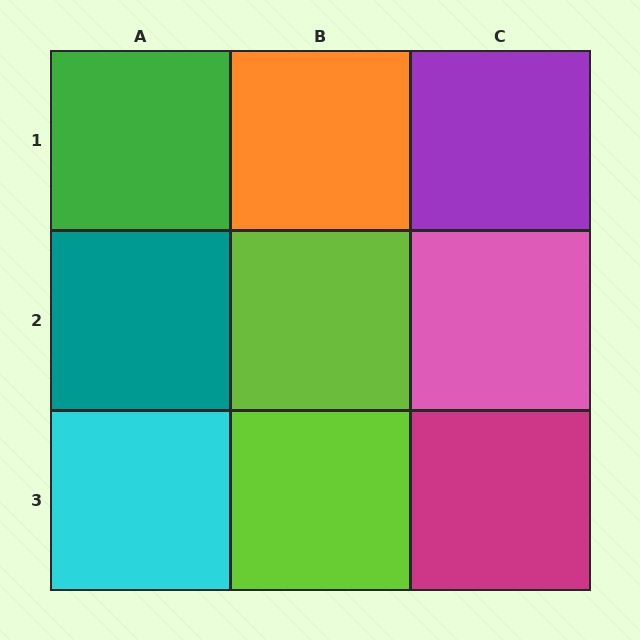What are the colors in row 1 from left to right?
Green, orange, purple.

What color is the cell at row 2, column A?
Teal.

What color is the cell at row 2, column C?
Pink.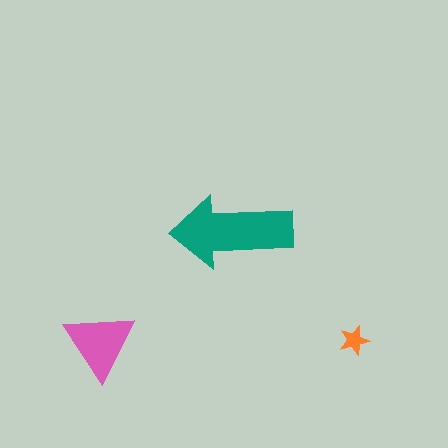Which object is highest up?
The teal arrow is topmost.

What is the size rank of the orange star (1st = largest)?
3rd.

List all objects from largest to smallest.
The teal arrow, the pink triangle, the orange star.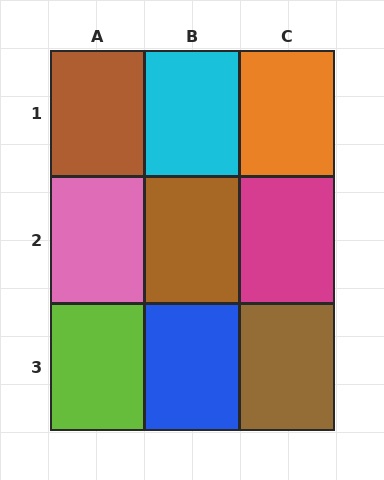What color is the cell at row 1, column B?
Cyan.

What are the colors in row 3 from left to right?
Lime, blue, brown.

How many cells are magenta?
1 cell is magenta.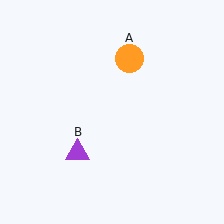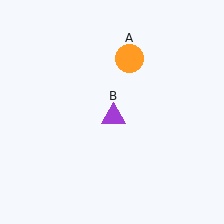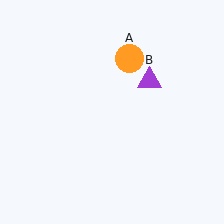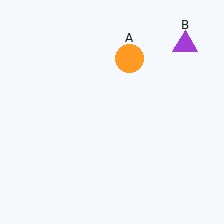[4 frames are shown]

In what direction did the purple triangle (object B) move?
The purple triangle (object B) moved up and to the right.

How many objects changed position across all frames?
1 object changed position: purple triangle (object B).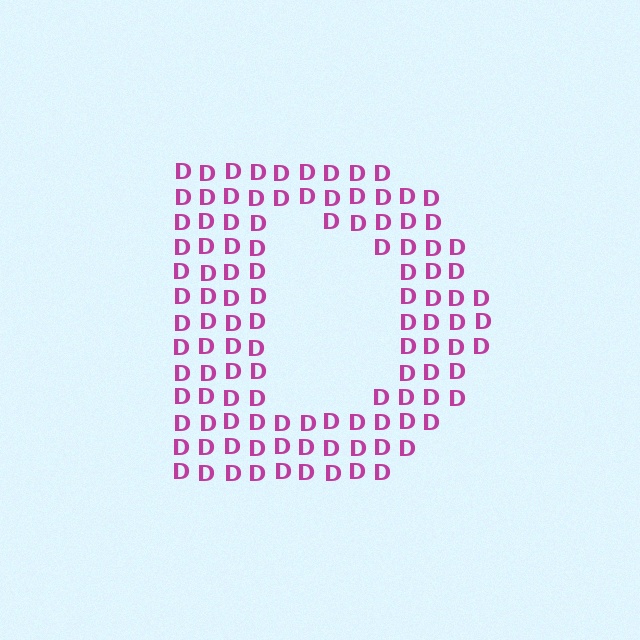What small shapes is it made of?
It is made of small letter D's.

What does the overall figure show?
The overall figure shows the letter D.